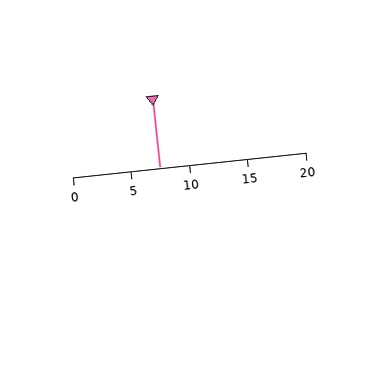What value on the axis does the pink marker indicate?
The marker indicates approximately 7.5.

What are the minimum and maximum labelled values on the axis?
The axis runs from 0 to 20.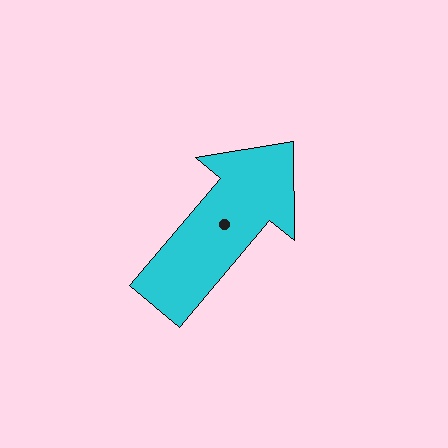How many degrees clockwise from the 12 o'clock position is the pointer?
Approximately 40 degrees.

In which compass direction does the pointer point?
Northeast.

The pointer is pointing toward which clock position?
Roughly 1 o'clock.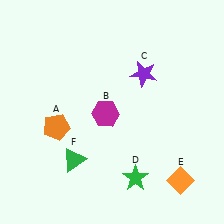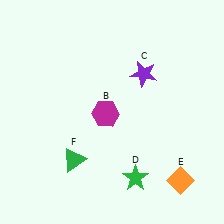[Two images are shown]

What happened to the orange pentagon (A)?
The orange pentagon (A) was removed in Image 2. It was in the bottom-left area of Image 1.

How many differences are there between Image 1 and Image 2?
There is 1 difference between the two images.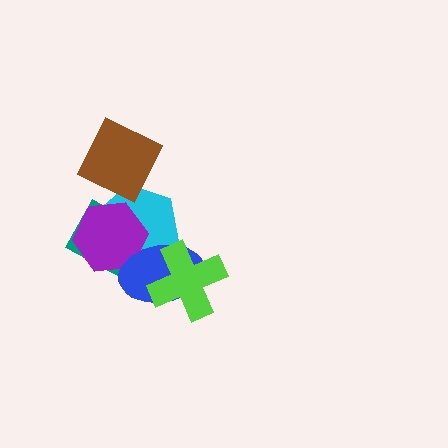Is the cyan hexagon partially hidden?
Yes, it is partially covered by another shape.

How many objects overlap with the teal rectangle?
3 objects overlap with the teal rectangle.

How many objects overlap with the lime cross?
2 objects overlap with the lime cross.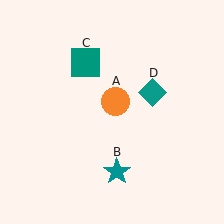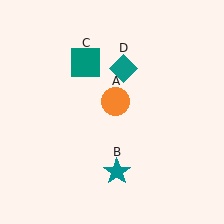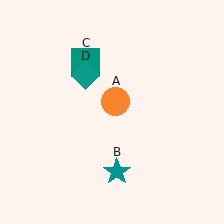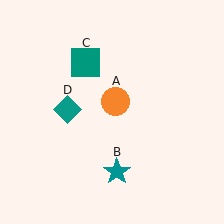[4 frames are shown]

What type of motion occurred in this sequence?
The teal diamond (object D) rotated counterclockwise around the center of the scene.